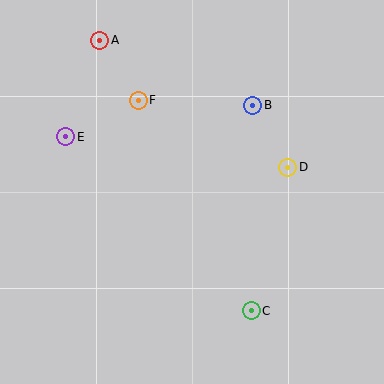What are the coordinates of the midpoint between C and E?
The midpoint between C and E is at (159, 224).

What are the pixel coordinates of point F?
Point F is at (138, 100).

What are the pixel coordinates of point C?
Point C is at (251, 311).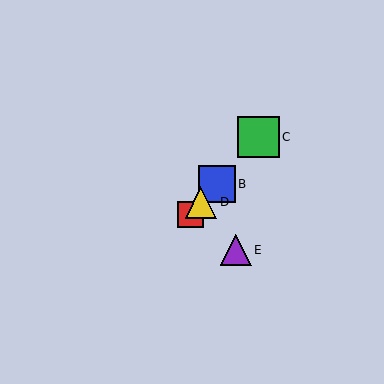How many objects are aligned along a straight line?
4 objects (A, B, C, D) are aligned along a straight line.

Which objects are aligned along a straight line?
Objects A, B, C, D are aligned along a straight line.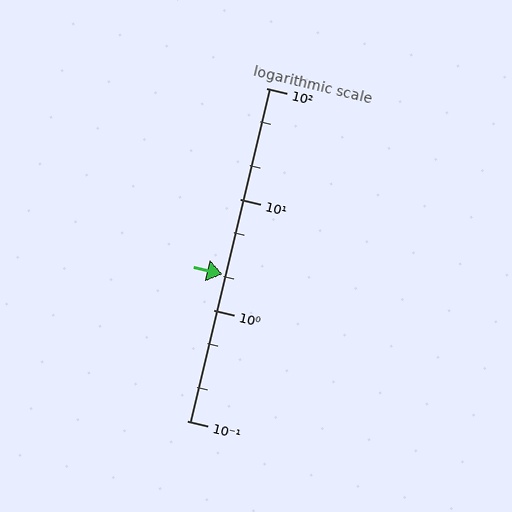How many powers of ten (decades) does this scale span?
The scale spans 3 decades, from 0.1 to 100.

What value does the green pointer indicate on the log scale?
The pointer indicates approximately 2.1.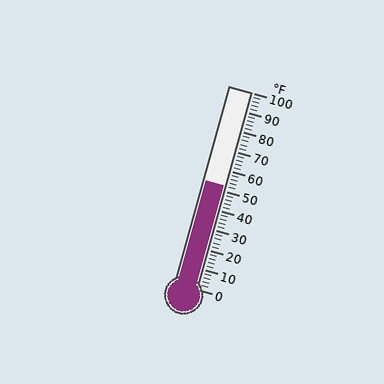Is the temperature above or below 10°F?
The temperature is above 10°F.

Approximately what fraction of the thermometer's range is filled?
The thermometer is filled to approximately 50% of its range.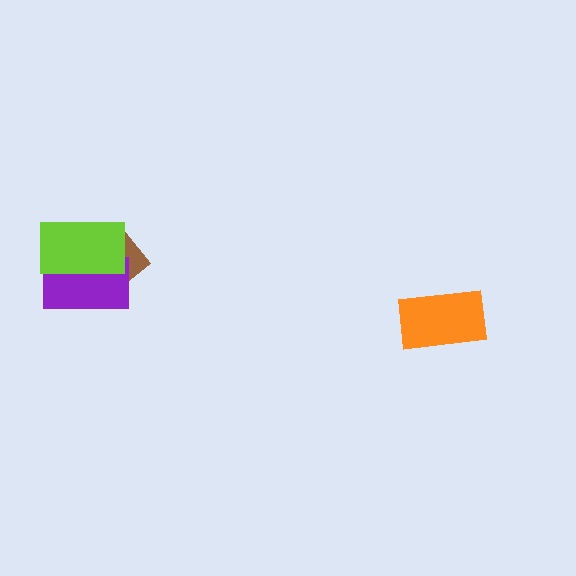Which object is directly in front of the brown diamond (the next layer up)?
The purple rectangle is directly in front of the brown diamond.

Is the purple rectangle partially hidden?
Yes, it is partially covered by another shape.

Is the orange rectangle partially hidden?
No, no other shape covers it.